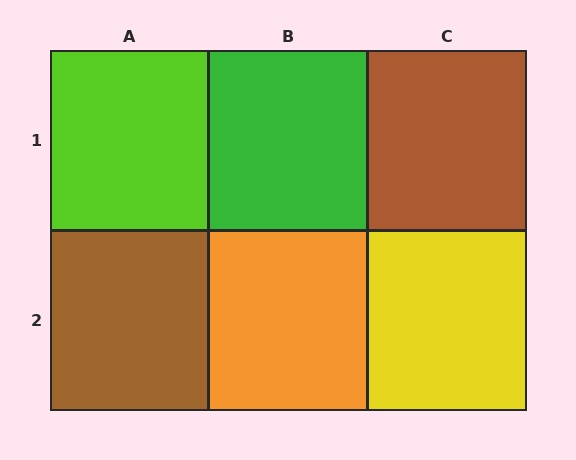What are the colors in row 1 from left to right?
Lime, green, brown.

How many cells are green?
1 cell is green.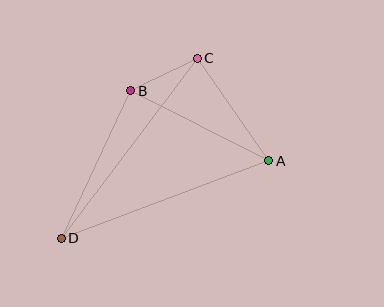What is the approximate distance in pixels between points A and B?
The distance between A and B is approximately 155 pixels.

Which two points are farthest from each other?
Points C and D are farthest from each other.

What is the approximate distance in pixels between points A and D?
The distance between A and D is approximately 222 pixels.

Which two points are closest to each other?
Points B and C are closest to each other.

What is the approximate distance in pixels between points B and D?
The distance between B and D is approximately 163 pixels.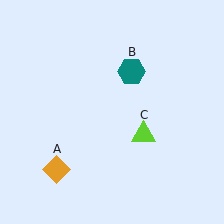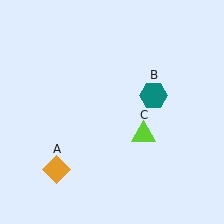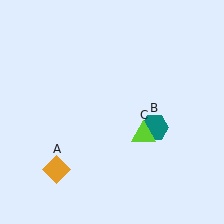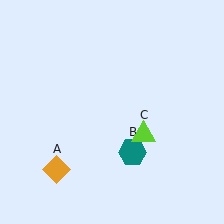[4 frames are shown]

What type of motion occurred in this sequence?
The teal hexagon (object B) rotated clockwise around the center of the scene.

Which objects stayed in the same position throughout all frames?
Orange diamond (object A) and lime triangle (object C) remained stationary.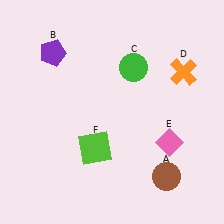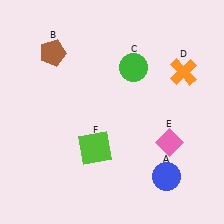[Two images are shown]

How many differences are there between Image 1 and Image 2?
There are 2 differences between the two images.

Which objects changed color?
A changed from brown to blue. B changed from purple to brown.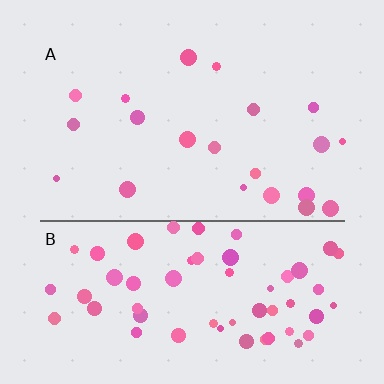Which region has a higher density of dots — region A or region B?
B (the bottom).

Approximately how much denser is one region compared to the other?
Approximately 3.1× — region B over region A.